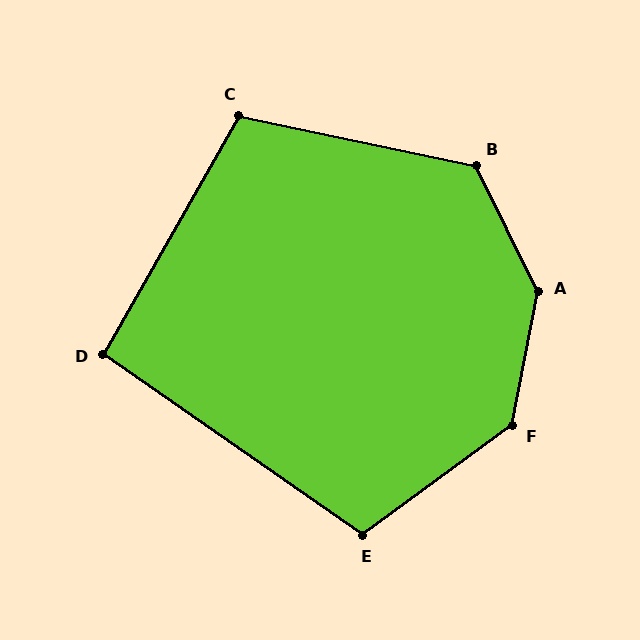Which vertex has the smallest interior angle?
D, at approximately 95 degrees.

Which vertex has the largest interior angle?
A, at approximately 143 degrees.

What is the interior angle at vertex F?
Approximately 137 degrees (obtuse).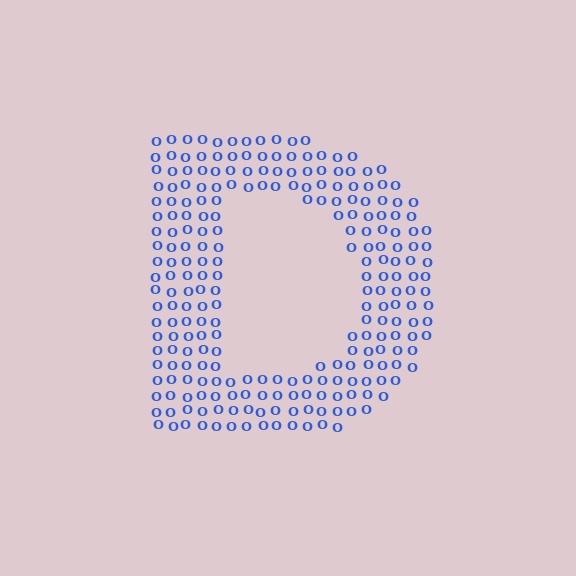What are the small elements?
The small elements are letter O's.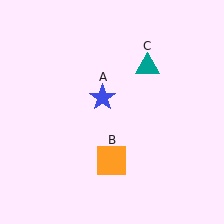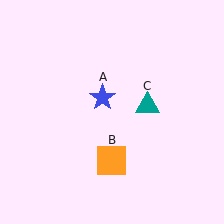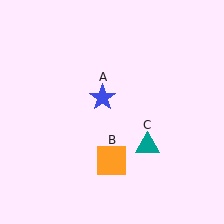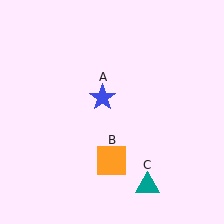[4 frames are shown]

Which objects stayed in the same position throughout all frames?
Blue star (object A) and orange square (object B) remained stationary.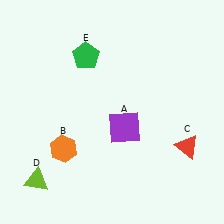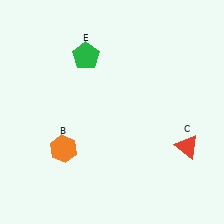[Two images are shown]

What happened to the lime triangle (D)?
The lime triangle (D) was removed in Image 2. It was in the bottom-left area of Image 1.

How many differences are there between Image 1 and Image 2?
There are 2 differences between the two images.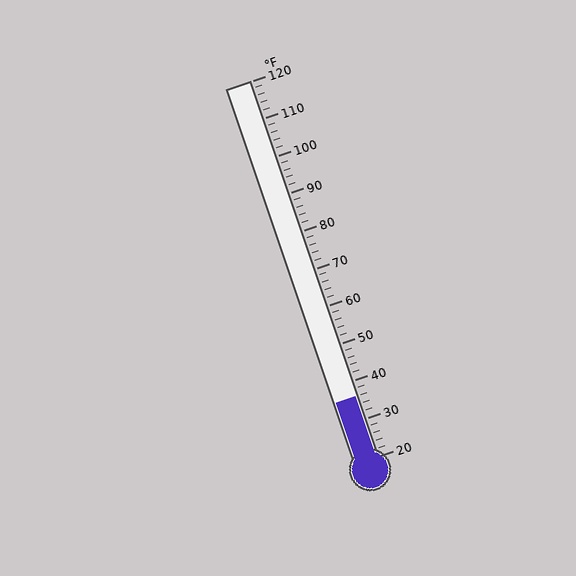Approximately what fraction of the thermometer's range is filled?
The thermometer is filled to approximately 15% of its range.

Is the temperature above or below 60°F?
The temperature is below 60°F.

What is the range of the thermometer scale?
The thermometer scale ranges from 20°F to 120°F.